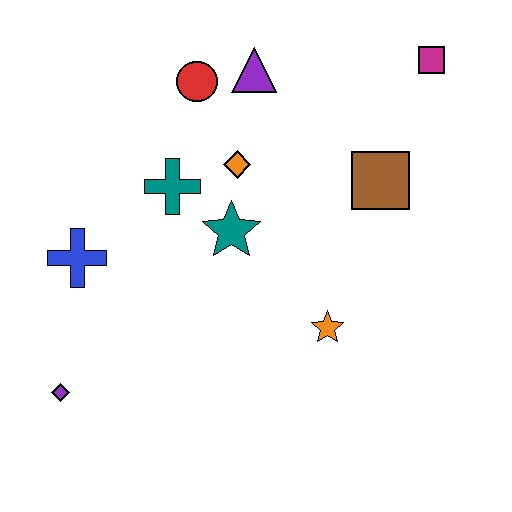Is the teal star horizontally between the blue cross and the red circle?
No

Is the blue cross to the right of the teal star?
No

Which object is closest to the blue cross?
The teal cross is closest to the blue cross.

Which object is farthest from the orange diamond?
The purple diamond is farthest from the orange diamond.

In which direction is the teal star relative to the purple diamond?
The teal star is to the right of the purple diamond.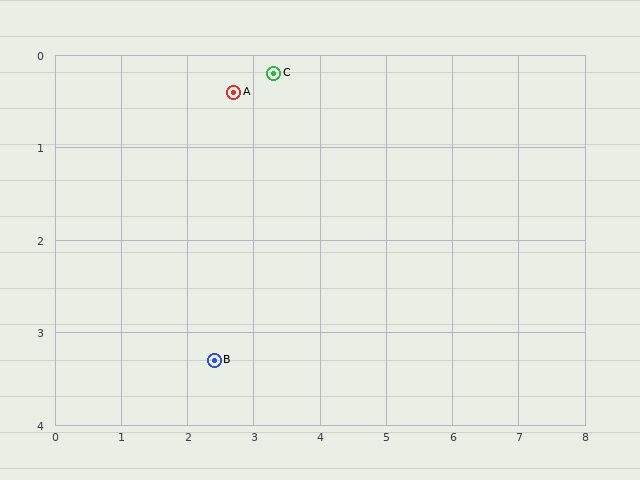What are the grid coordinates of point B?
Point B is at approximately (2.4, 3.3).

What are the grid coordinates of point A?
Point A is at approximately (2.7, 0.4).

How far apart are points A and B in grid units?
Points A and B are about 2.9 grid units apart.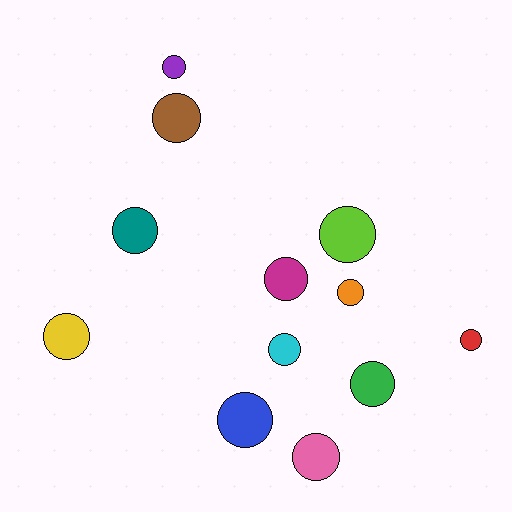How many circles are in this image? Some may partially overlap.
There are 12 circles.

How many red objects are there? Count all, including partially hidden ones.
There is 1 red object.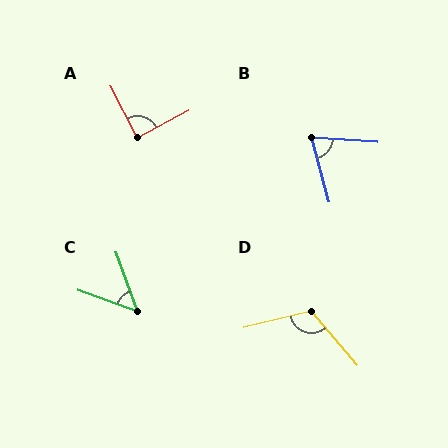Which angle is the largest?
D, at approximately 117 degrees.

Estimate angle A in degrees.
Approximately 89 degrees.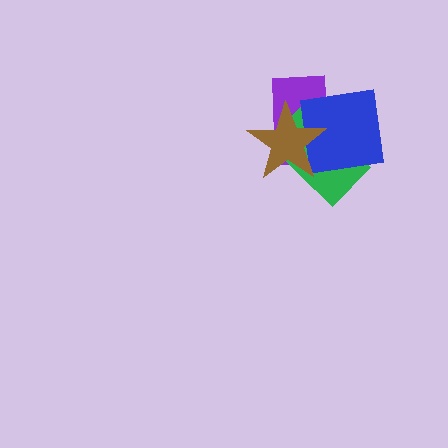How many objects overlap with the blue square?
3 objects overlap with the blue square.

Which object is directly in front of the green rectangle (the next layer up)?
The blue square is directly in front of the green rectangle.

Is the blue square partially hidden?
Yes, it is partially covered by another shape.